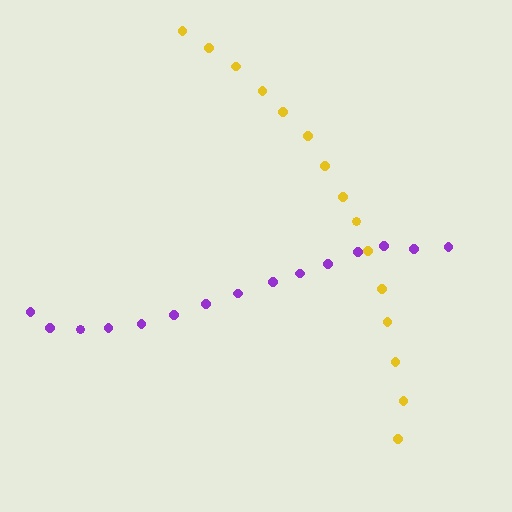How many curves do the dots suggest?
There are 2 distinct paths.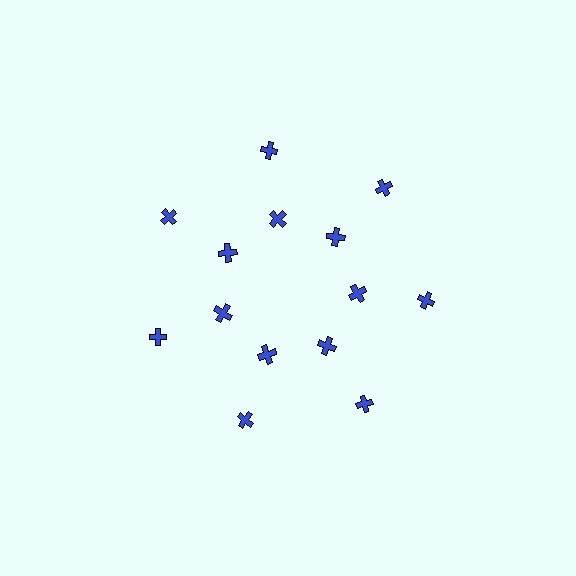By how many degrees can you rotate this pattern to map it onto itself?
The pattern maps onto itself every 51 degrees of rotation.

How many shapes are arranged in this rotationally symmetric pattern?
There are 14 shapes, arranged in 7 groups of 2.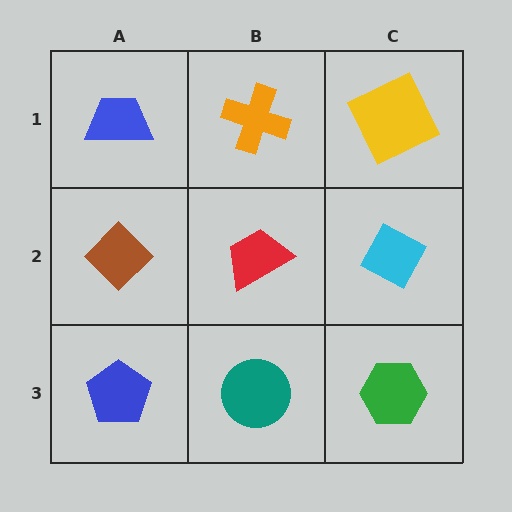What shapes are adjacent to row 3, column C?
A cyan diamond (row 2, column C), a teal circle (row 3, column B).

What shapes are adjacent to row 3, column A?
A brown diamond (row 2, column A), a teal circle (row 3, column B).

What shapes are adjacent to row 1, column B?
A red trapezoid (row 2, column B), a blue trapezoid (row 1, column A), a yellow square (row 1, column C).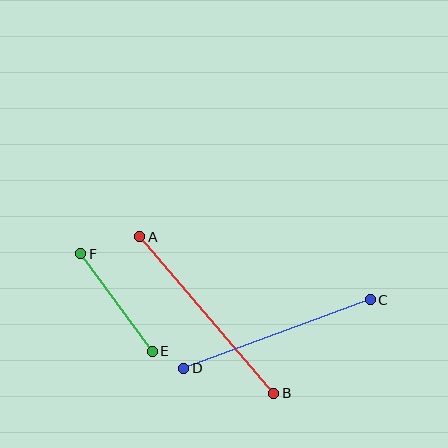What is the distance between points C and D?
The distance is approximately 199 pixels.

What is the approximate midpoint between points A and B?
The midpoint is at approximately (207, 315) pixels.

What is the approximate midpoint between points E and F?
The midpoint is at approximately (116, 302) pixels.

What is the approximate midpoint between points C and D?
The midpoint is at approximately (277, 334) pixels.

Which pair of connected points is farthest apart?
Points A and B are farthest apart.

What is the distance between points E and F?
The distance is approximately 121 pixels.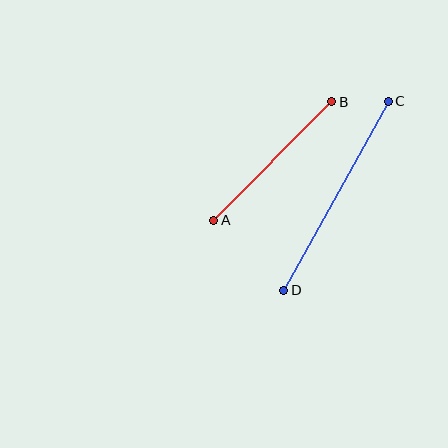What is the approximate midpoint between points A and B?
The midpoint is at approximately (273, 161) pixels.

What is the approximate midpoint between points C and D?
The midpoint is at approximately (336, 196) pixels.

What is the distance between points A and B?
The distance is approximately 167 pixels.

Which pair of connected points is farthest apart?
Points C and D are farthest apart.